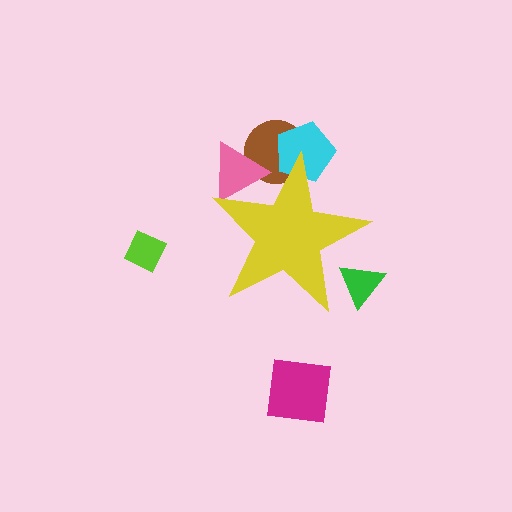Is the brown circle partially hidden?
Yes, the brown circle is partially hidden behind the yellow star.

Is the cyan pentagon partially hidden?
Yes, the cyan pentagon is partially hidden behind the yellow star.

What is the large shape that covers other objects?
A yellow star.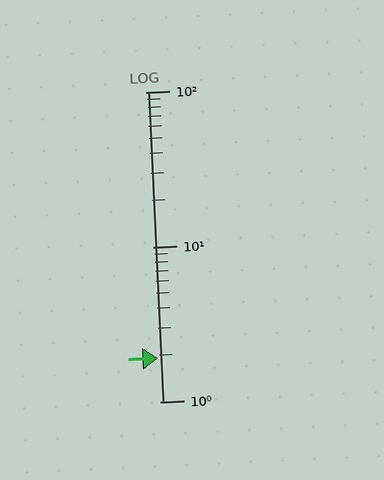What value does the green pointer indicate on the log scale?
The pointer indicates approximately 1.9.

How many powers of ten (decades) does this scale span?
The scale spans 2 decades, from 1 to 100.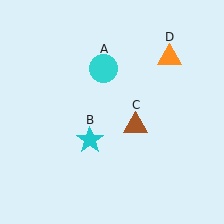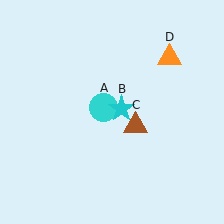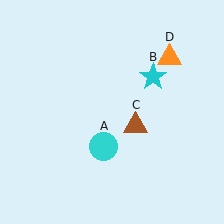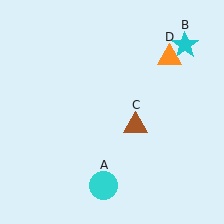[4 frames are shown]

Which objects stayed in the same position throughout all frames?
Brown triangle (object C) and orange triangle (object D) remained stationary.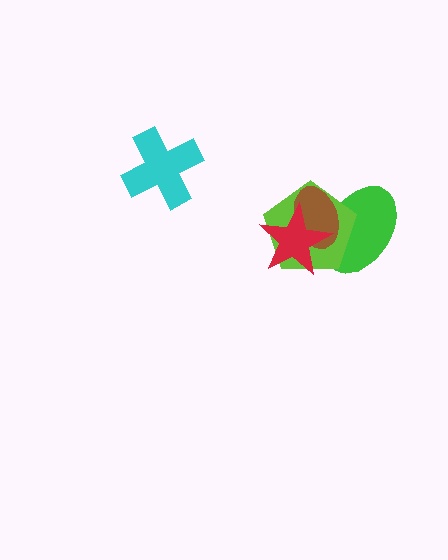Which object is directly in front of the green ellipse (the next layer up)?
The lime pentagon is directly in front of the green ellipse.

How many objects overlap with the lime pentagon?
3 objects overlap with the lime pentagon.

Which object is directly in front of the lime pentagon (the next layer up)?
The brown ellipse is directly in front of the lime pentagon.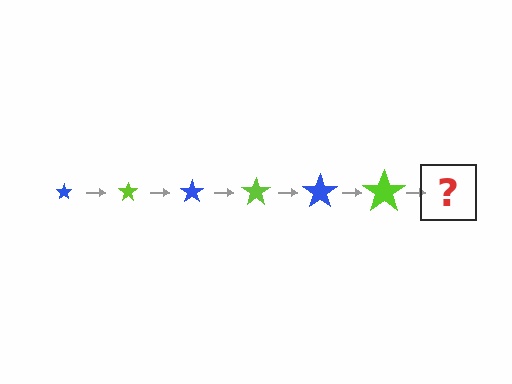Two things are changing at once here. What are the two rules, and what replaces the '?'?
The two rules are that the star grows larger each step and the color cycles through blue and lime. The '?' should be a blue star, larger than the previous one.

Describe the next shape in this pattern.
It should be a blue star, larger than the previous one.